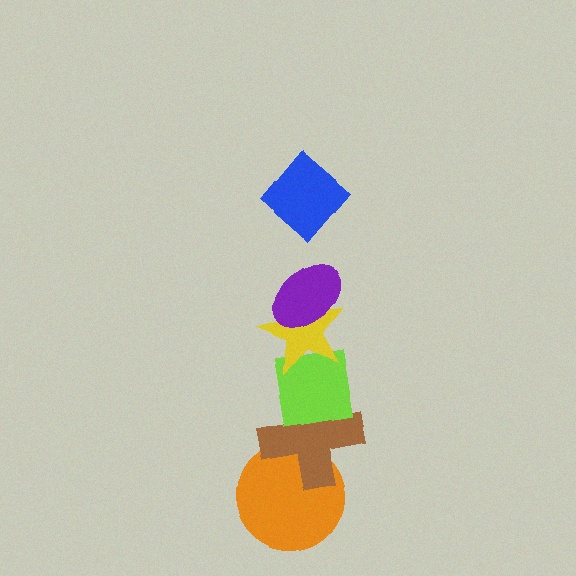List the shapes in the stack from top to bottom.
From top to bottom: the blue diamond, the purple ellipse, the yellow star, the lime square, the brown cross, the orange circle.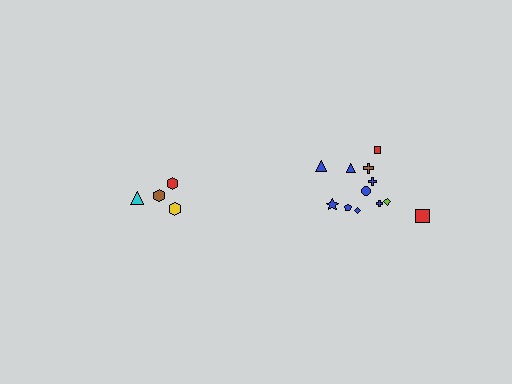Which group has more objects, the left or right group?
The right group.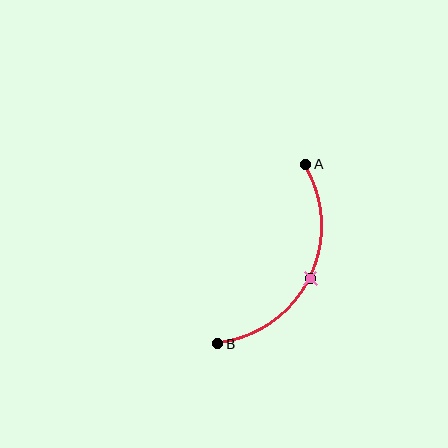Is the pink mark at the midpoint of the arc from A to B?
Yes. The pink mark lies on the arc at equal arc-length from both A and B — it is the arc midpoint.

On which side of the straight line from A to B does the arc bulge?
The arc bulges to the right of the straight line connecting A and B.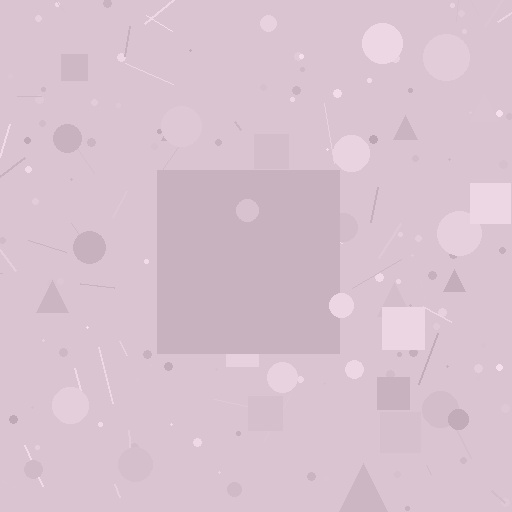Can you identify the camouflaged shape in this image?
The camouflaged shape is a square.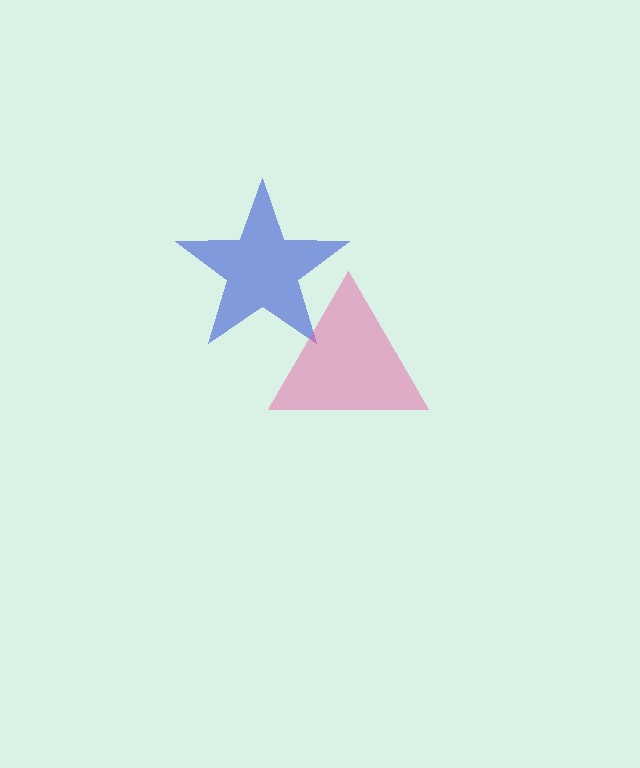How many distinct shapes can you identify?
There are 2 distinct shapes: a blue star, a pink triangle.